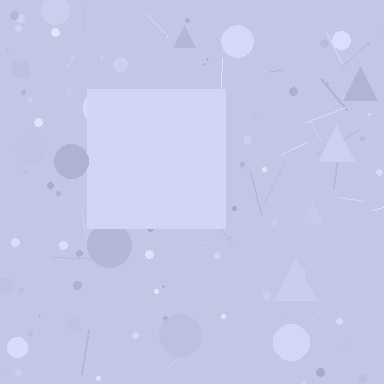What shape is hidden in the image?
A square is hidden in the image.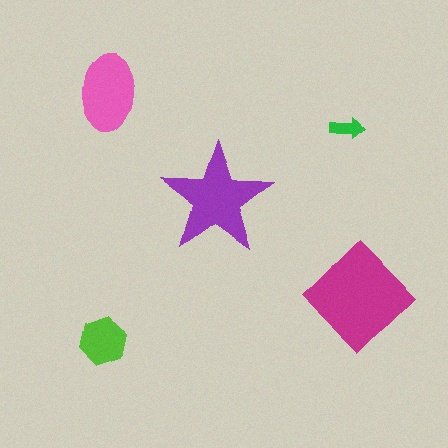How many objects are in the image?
There are 5 objects in the image.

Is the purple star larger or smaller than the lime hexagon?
Larger.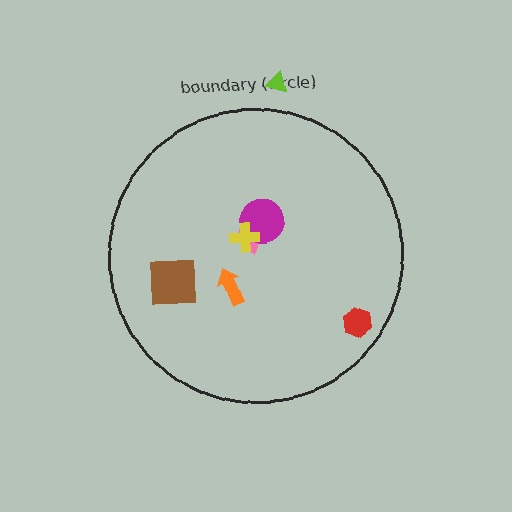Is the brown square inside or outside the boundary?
Inside.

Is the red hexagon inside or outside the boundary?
Inside.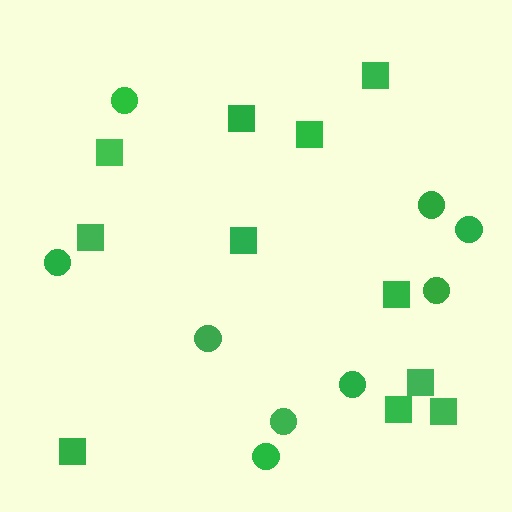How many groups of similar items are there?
There are 2 groups: one group of squares (11) and one group of circles (9).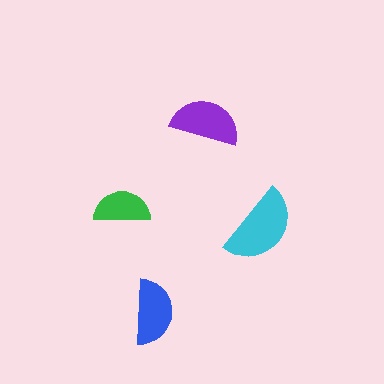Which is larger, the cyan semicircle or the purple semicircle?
The cyan one.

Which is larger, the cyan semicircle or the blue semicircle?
The cyan one.